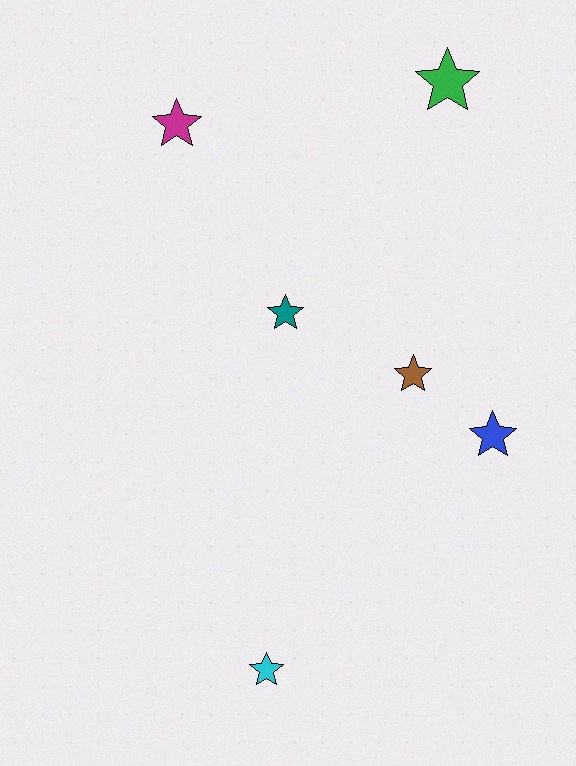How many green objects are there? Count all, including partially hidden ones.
There is 1 green object.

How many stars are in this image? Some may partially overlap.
There are 6 stars.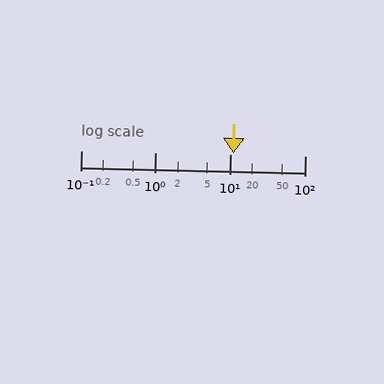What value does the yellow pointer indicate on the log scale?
The pointer indicates approximately 11.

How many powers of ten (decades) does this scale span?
The scale spans 3 decades, from 0.1 to 100.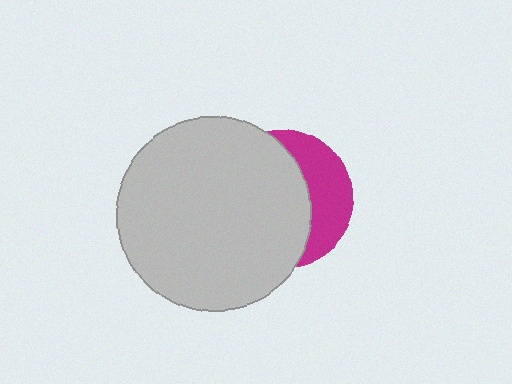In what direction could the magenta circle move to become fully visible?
The magenta circle could move right. That would shift it out from behind the light gray circle entirely.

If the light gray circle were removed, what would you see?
You would see the complete magenta circle.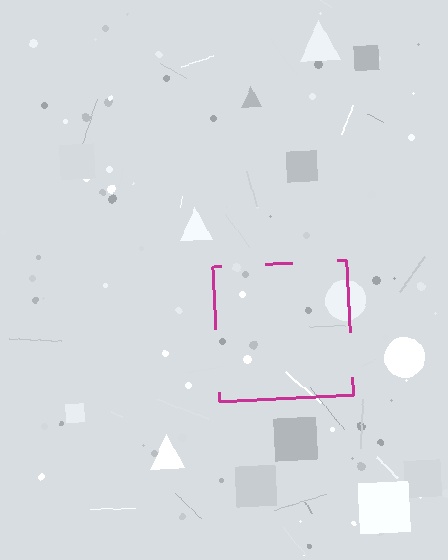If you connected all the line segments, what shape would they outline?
They would outline a square.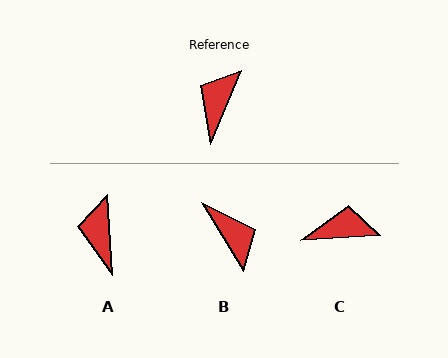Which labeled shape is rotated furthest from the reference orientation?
B, about 126 degrees away.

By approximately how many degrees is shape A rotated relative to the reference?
Approximately 26 degrees counter-clockwise.